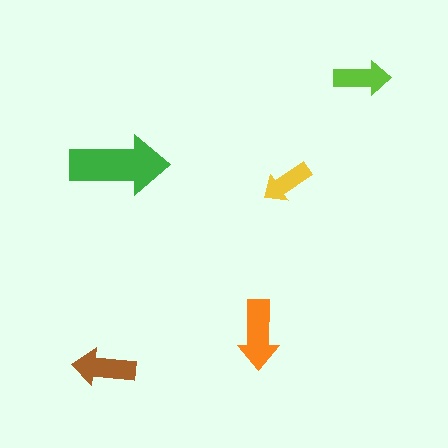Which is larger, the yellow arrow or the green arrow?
The green one.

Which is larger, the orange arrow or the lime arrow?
The orange one.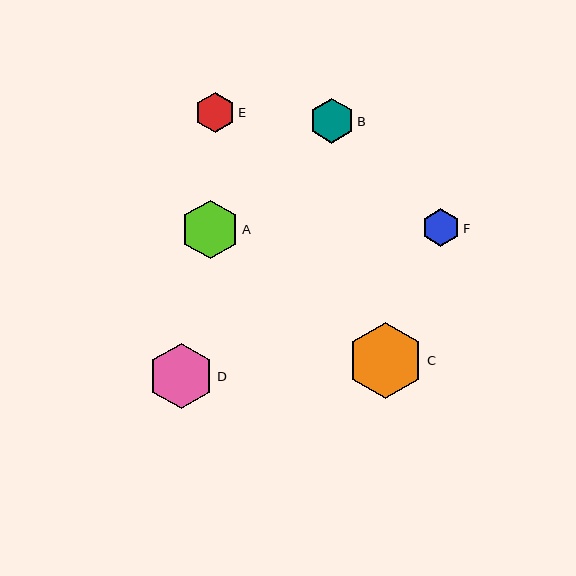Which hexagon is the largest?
Hexagon C is the largest with a size of approximately 76 pixels.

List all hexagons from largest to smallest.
From largest to smallest: C, D, A, B, E, F.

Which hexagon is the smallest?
Hexagon F is the smallest with a size of approximately 37 pixels.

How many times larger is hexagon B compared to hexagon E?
Hexagon B is approximately 1.1 times the size of hexagon E.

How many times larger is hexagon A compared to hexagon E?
Hexagon A is approximately 1.5 times the size of hexagon E.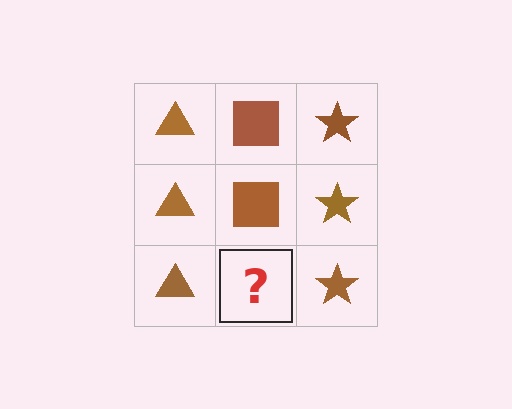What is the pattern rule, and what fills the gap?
The rule is that each column has a consistent shape. The gap should be filled with a brown square.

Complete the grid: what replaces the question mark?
The question mark should be replaced with a brown square.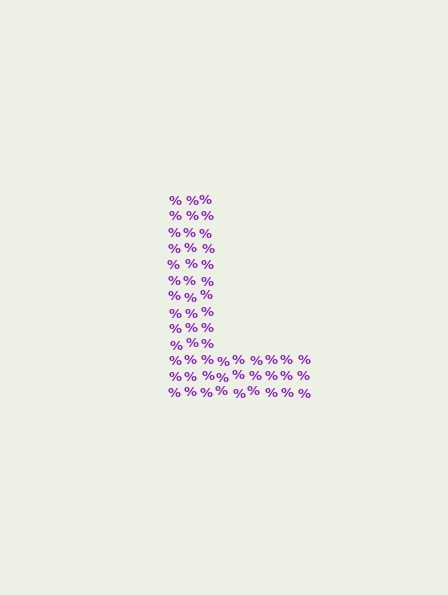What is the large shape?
The large shape is the letter L.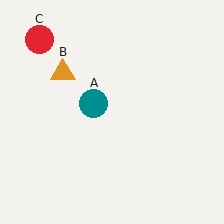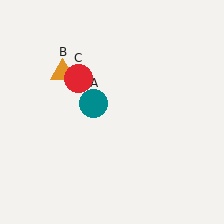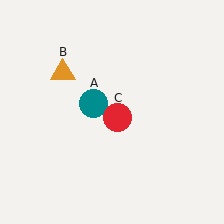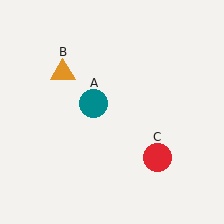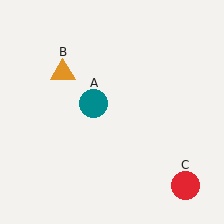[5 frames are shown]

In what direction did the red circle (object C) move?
The red circle (object C) moved down and to the right.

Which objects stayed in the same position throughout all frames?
Teal circle (object A) and orange triangle (object B) remained stationary.